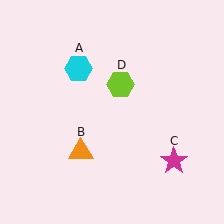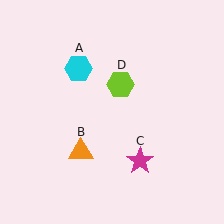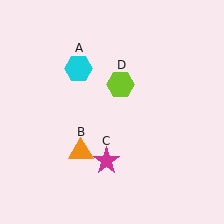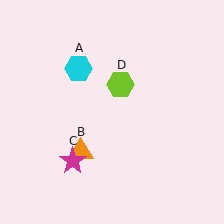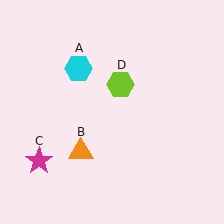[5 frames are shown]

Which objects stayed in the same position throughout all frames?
Cyan hexagon (object A) and orange triangle (object B) and lime hexagon (object D) remained stationary.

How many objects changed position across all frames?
1 object changed position: magenta star (object C).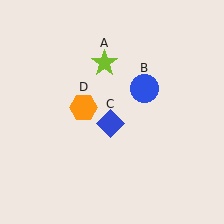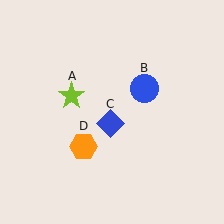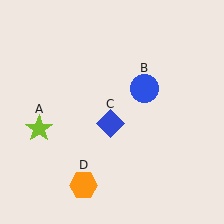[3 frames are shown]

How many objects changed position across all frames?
2 objects changed position: lime star (object A), orange hexagon (object D).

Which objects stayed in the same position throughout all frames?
Blue circle (object B) and blue diamond (object C) remained stationary.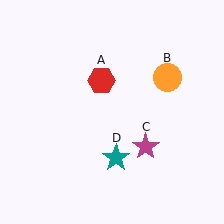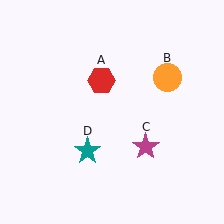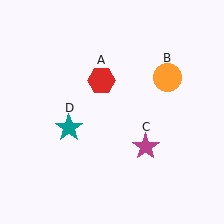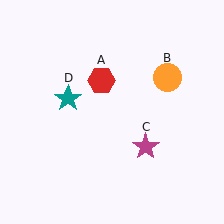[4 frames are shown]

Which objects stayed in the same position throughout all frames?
Red hexagon (object A) and orange circle (object B) and magenta star (object C) remained stationary.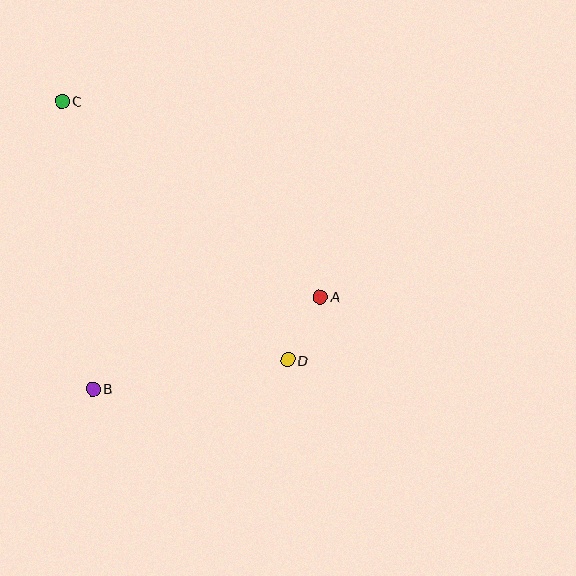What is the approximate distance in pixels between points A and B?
The distance between A and B is approximately 245 pixels.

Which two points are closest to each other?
Points A and D are closest to each other.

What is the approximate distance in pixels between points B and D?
The distance between B and D is approximately 197 pixels.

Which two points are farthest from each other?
Points C and D are farthest from each other.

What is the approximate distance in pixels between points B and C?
The distance between B and C is approximately 290 pixels.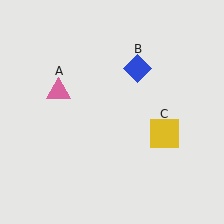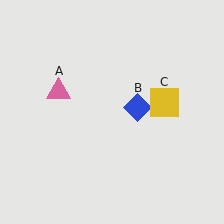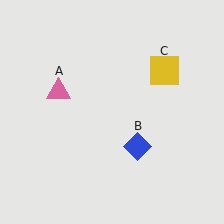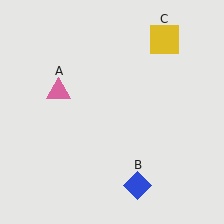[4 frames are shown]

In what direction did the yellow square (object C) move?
The yellow square (object C) moved up.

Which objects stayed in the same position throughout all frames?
Pink triangle (object A) remained stationary.